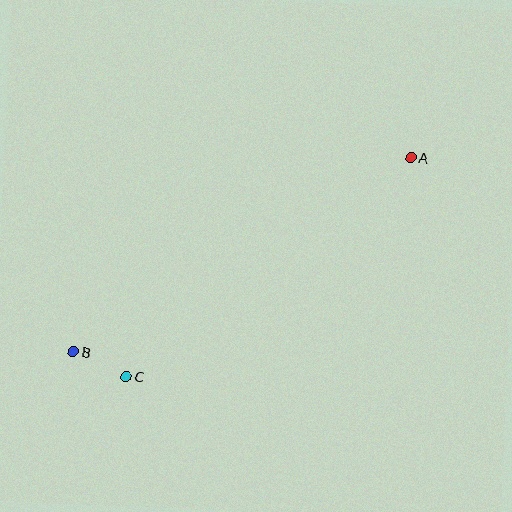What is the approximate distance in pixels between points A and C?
The distance between A and C is approximately 359 pixels.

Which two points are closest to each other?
Points B and C are closest to each other.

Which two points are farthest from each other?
Points A and B are farthest from each other.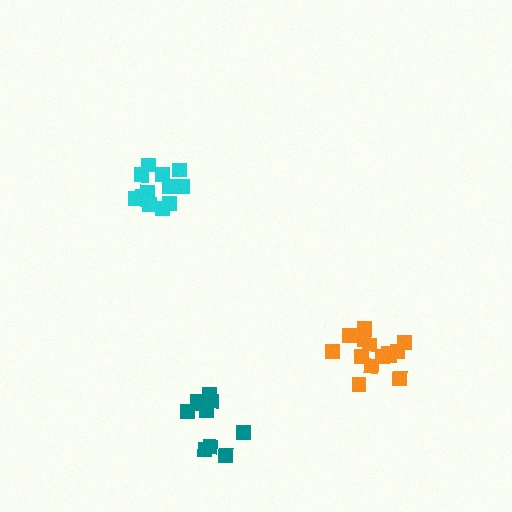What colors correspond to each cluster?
The clusters are colored: orange, cyan, teal.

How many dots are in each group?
Group 1: 14 dots, Group 2: 12 dots, Group 3: 10 dots (36 total).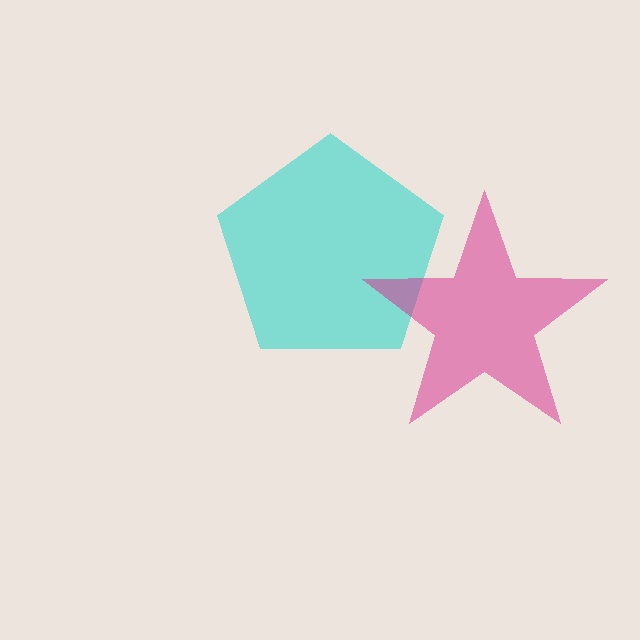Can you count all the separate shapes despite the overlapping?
Yes, there are 2 separate shapes.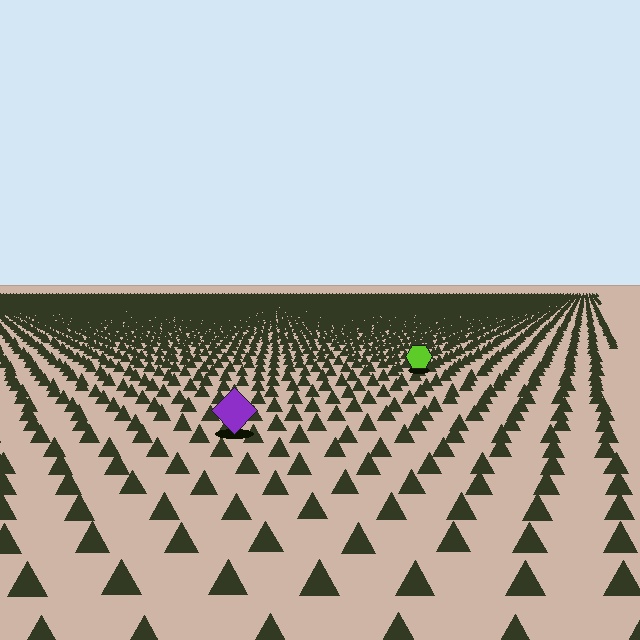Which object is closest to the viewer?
The purple diamond is closest. The texture marks near it are larger and more spread out.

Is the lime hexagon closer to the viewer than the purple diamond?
No. The purple diamond is closer — you can tell from the texture gradient: the ground texture is coarser near it.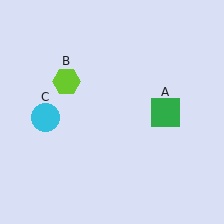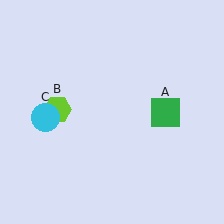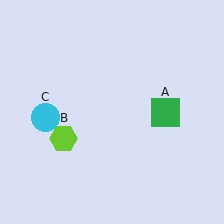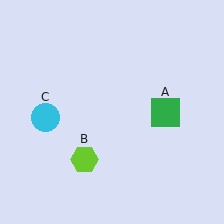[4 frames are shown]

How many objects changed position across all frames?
1 object changed position: lime hexagon (object B).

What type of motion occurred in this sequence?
The lime hexagon (object B) rotated counterclockwise around the center of the scene.